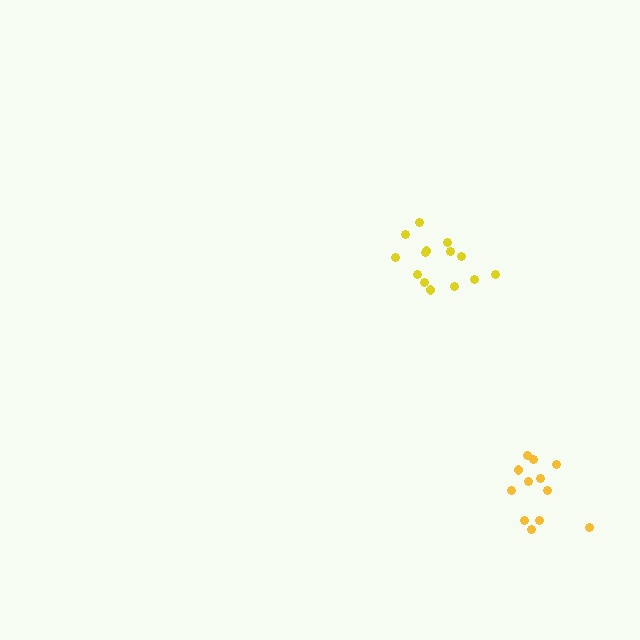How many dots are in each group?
Group 1: 12 dots, Group 2: 14 dots (26 total).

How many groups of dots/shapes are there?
There are 2 groups.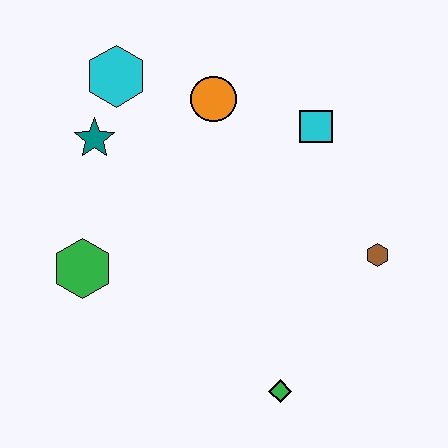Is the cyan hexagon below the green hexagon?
No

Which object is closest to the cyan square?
The orange circle is closest to the cyan square.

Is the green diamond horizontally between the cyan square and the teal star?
Yes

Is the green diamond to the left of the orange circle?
No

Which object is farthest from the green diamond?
The cyan hexagon is farthest from the green diamond.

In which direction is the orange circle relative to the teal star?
The orange circle is to the right of the teal star.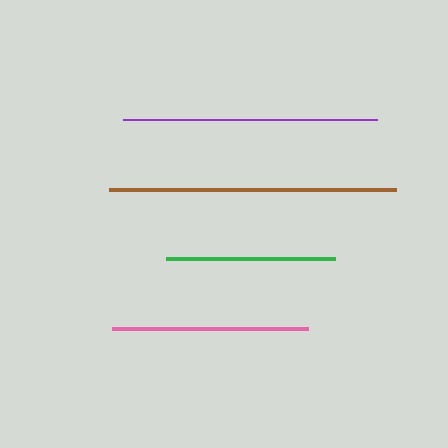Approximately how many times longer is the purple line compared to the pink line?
The purple line is approximately 1.3 times the length of the pink line.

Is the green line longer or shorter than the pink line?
The pink line is longer than the green line.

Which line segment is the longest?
The brown line is the longest at approximately 286 pixels.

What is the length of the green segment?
The green segment is approximately 169 pixels long.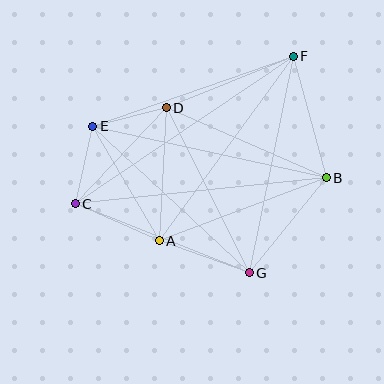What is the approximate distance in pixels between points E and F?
The distance between E and F is approximately 212 pixels.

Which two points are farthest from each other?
Points C and F are farthest from each other.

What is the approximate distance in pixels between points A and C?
The distance between A and C is approximately 92 pixels.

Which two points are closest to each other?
Points D and E are closest to each other.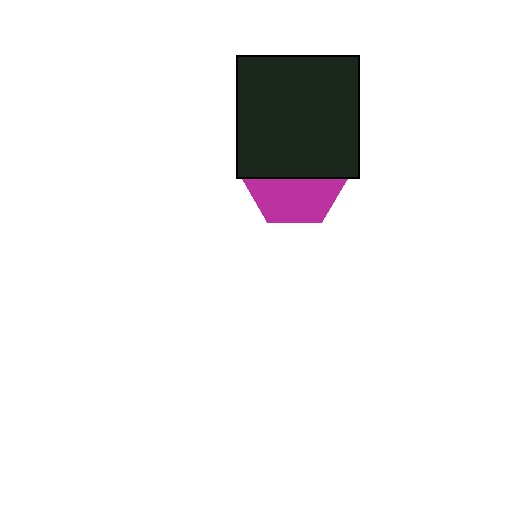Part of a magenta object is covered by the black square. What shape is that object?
It is a hexagon.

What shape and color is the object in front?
The object in front is a black square.